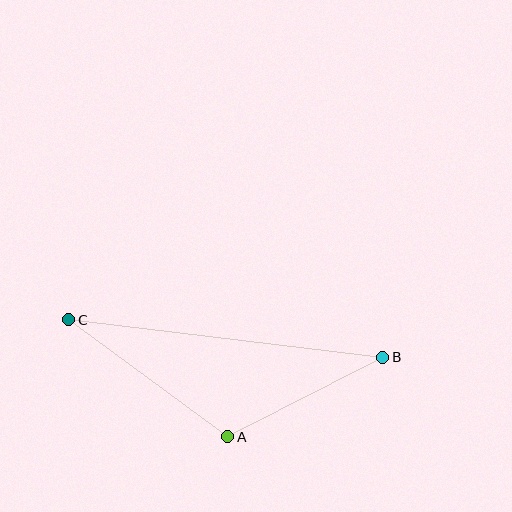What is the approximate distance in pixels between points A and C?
The distance between A and C is approximately 198 pixels.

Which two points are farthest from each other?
Points B and C are farthest from each other.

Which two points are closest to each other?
Points A and B are closest to each other.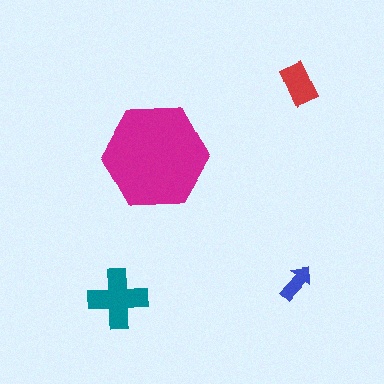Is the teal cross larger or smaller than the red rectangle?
Larger.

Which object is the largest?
The magenta hexagon.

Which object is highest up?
The red rectangle is topmost.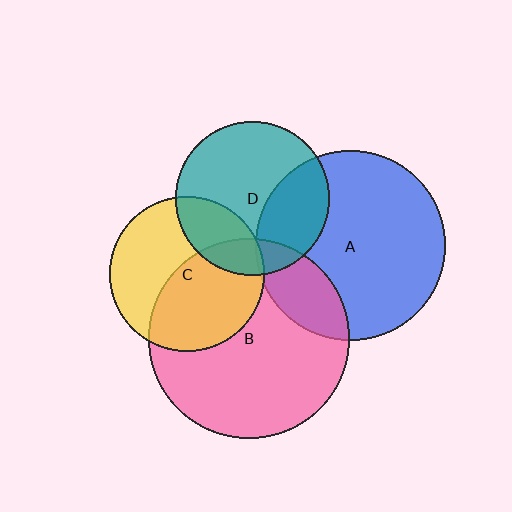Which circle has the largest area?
Circle B (pink).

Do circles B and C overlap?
Yes.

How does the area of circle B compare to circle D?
Approximately 1.7 times.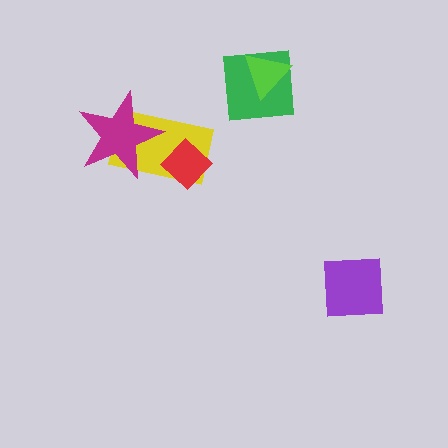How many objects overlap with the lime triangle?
1 object overlaps with the lime triangle.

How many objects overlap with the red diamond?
1 object overlaps with the red diamond.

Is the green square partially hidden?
Yes, it is partially covered by another shape.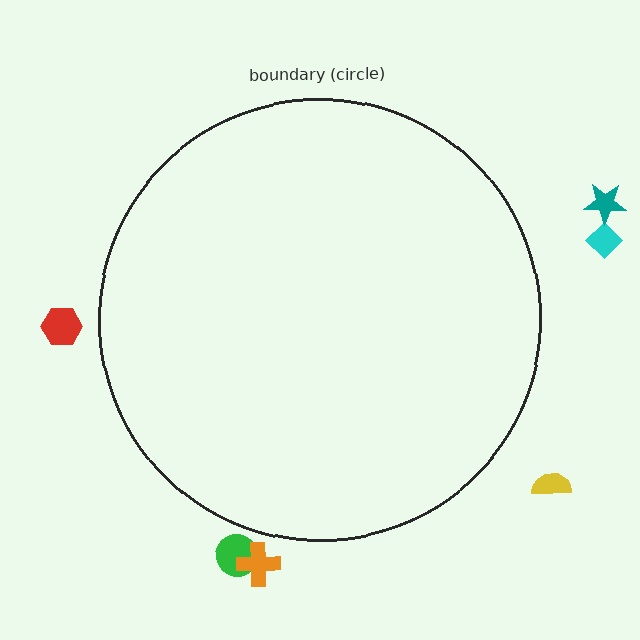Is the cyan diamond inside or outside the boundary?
Outside.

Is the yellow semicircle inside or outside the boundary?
Outside.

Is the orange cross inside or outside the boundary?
Outside.